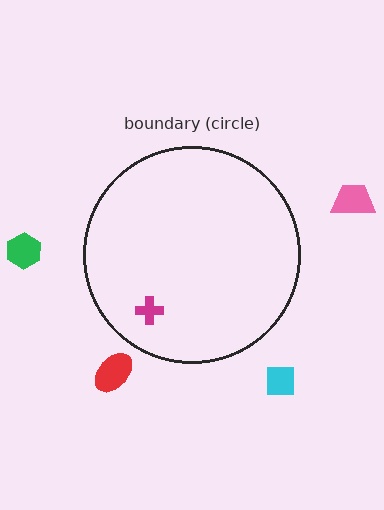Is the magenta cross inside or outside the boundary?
Inside.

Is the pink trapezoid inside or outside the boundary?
Outside.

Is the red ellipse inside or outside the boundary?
Outside.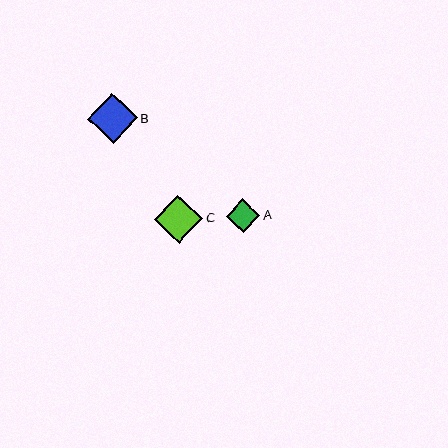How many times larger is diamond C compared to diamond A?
Diamond C is approximately 1.4 times the size of diamond A.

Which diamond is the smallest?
Diamond A is the smallest with a size of approximately 33 pixels.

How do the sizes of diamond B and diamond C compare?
Diamond B and diamond C are approximately the same size.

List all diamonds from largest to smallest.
From largest to smallest: B, C, A.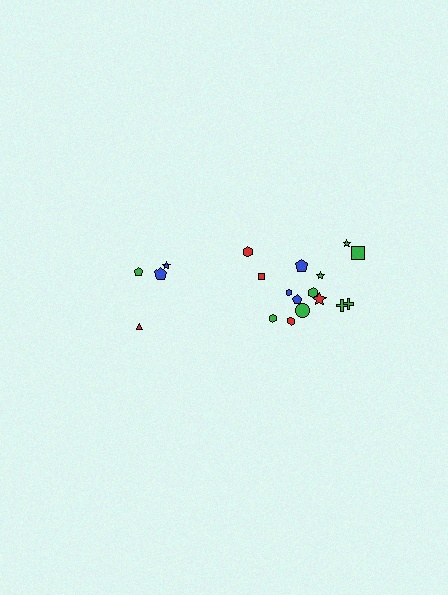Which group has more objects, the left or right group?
The right group.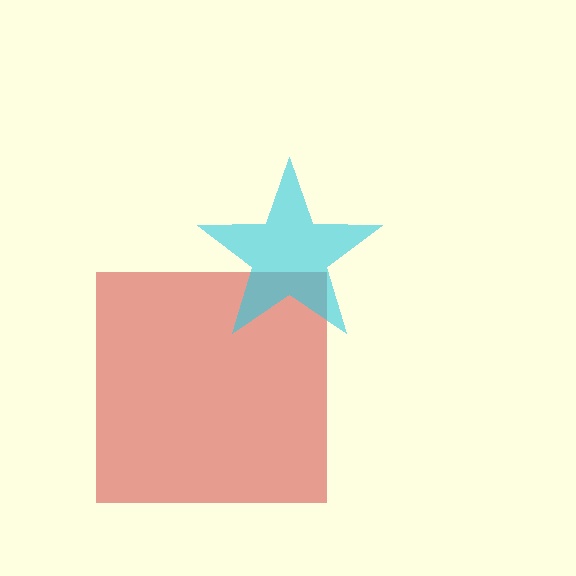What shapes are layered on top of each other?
The layered shapes are: a red square, a cyan star.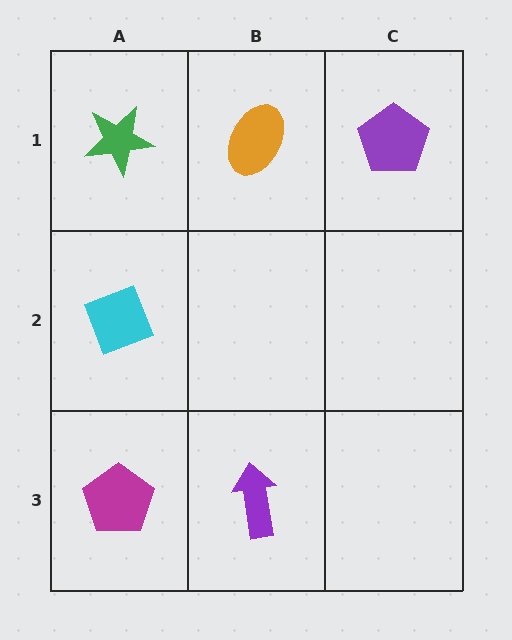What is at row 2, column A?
A cyan diamond.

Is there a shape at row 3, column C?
No, that cell is empty.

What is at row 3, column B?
A purple arrow.